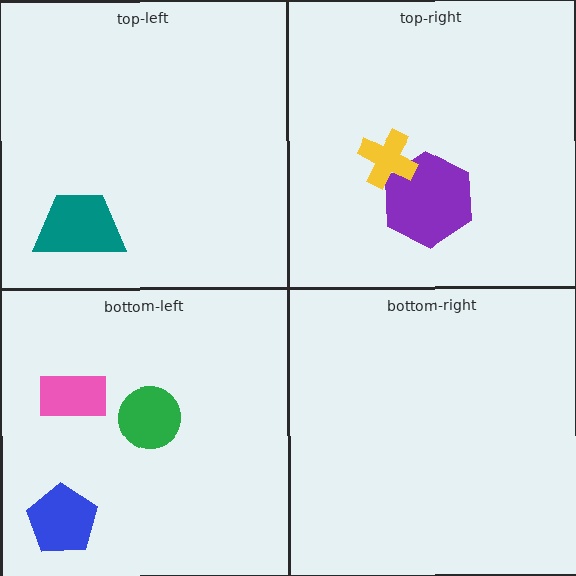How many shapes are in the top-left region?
1.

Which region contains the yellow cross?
The top-right region.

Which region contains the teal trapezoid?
The top-left region.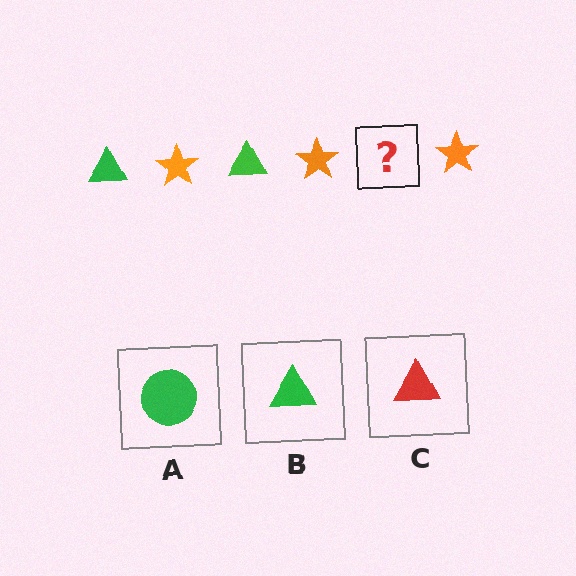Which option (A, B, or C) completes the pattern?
B.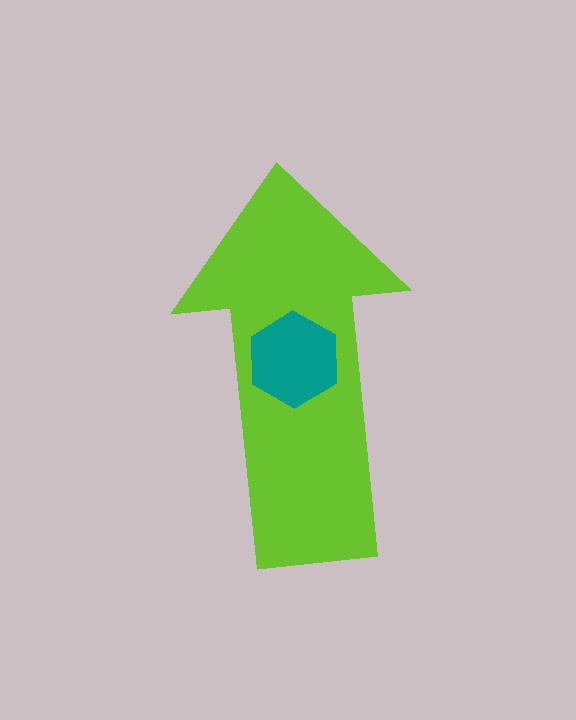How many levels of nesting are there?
2.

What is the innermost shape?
The teal hexagon.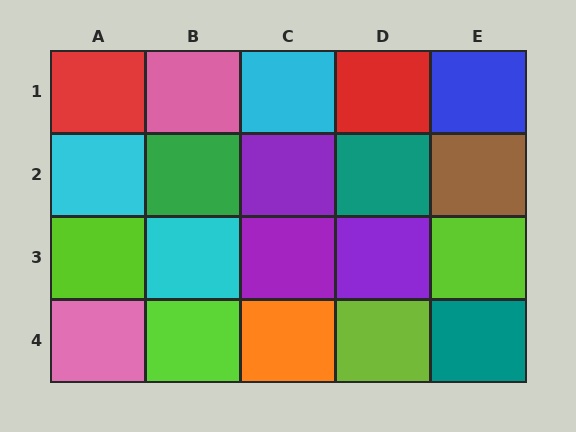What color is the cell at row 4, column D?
Lime.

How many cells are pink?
2 cells are pink.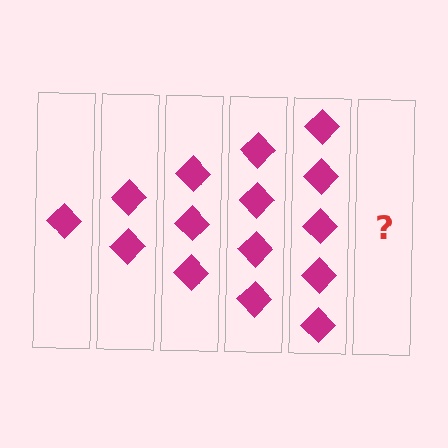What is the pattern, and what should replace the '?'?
The pattern is that each step adds one more diamond. The '?' should be 6 diamonds.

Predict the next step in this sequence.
The next step is 6 diamonds.